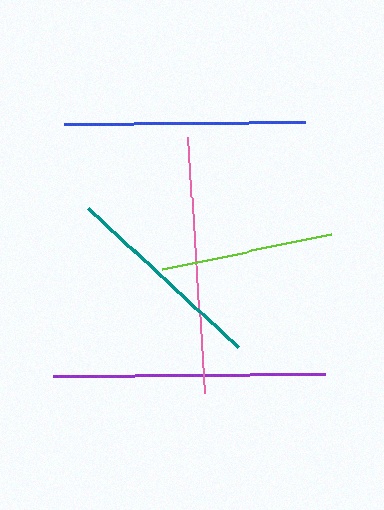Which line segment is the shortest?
The lime line is the shortest at approximately 173 pixels.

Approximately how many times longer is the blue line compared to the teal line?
The blue line is approximately 1.2 times the length of the teal line.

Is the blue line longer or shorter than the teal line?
The blue line is longer than the teal line.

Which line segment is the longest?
The purple line is the longest at approximately 272 pixels.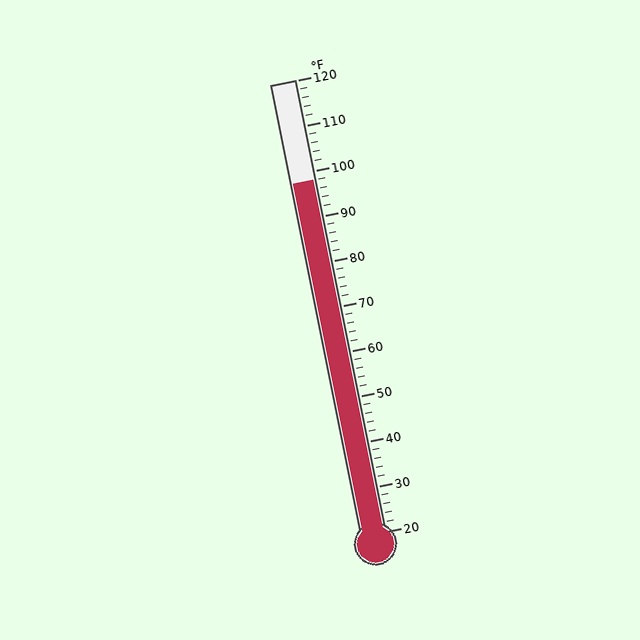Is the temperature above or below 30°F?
The temperature is above 30°F.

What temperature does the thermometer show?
The thermometer shows approximately 98°F.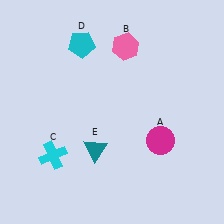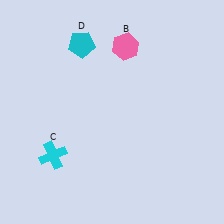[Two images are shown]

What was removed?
The teal triangle (E), the magenta circle (A) were removed in Image 2.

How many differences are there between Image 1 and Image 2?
There are 2 differences between the two images.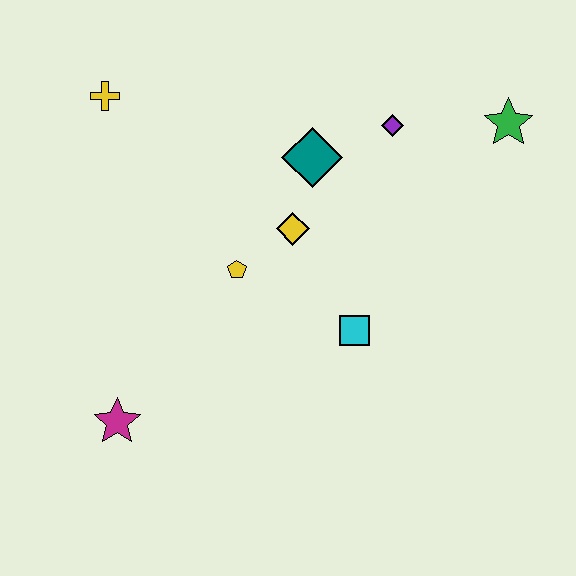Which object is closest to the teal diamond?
The yellow diamond is closest to the teal diamond.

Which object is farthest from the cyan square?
The yellow cross is farthest from the cyan square.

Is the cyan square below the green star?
Yes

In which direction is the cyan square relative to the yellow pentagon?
The cyan square is to the right of the yellow pentagon.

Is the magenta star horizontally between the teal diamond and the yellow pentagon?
No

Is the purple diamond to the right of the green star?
No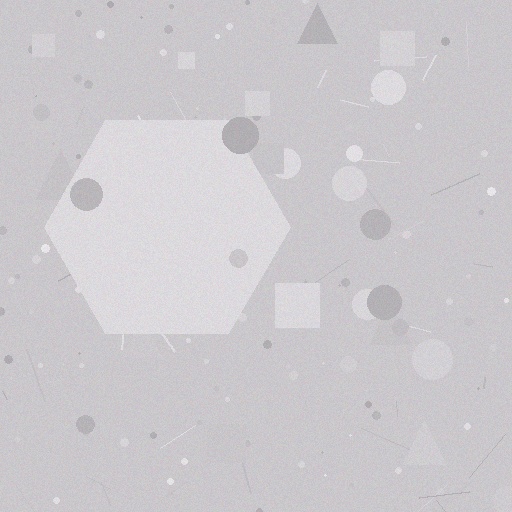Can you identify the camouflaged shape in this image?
The camouflaged shape is a hexagon.